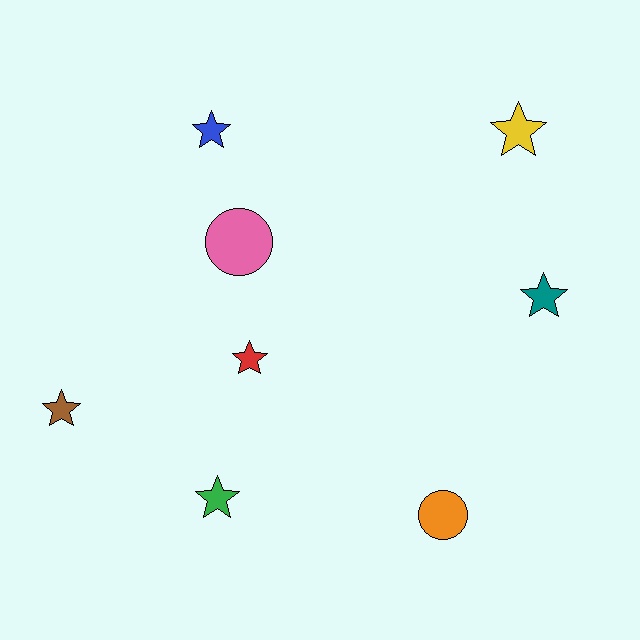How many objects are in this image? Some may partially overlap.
There are 8 objects.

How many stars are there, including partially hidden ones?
There are 6 stars.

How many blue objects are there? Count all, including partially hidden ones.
There is 1 blue object.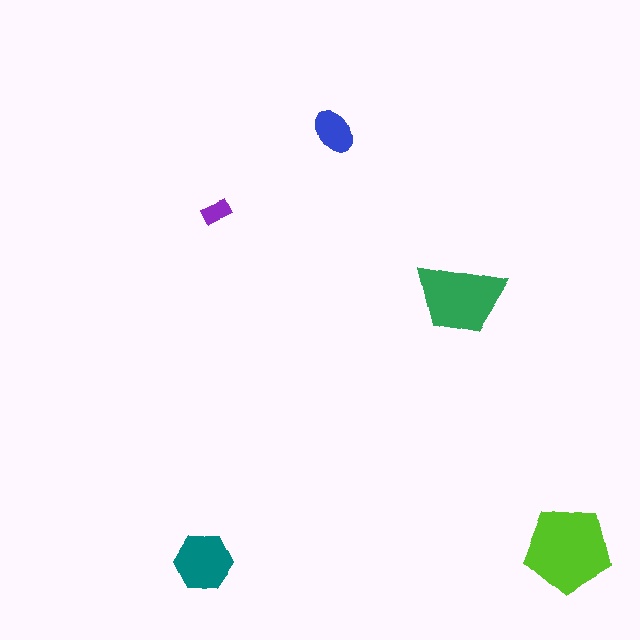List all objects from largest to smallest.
The lime pentagon, the green trapezoid, the teal hexagon, the blue ellipse, the purple rectangle.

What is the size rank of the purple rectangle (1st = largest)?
5th.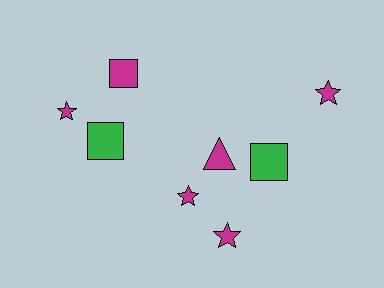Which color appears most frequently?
Magenta, with 6 objects.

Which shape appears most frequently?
Star, with 4 objects.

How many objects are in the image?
There are 8 objects.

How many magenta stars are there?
There are 4 magenta stars.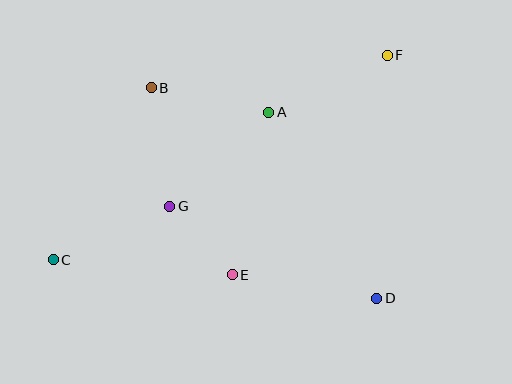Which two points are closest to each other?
Points E and G are closest to each other.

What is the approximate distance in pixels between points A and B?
The distance between A and B is approximately 120 pixels.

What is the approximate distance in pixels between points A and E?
The distance between A and E is approximately 167 pixels.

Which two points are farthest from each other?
Points C and F are farthest from each other.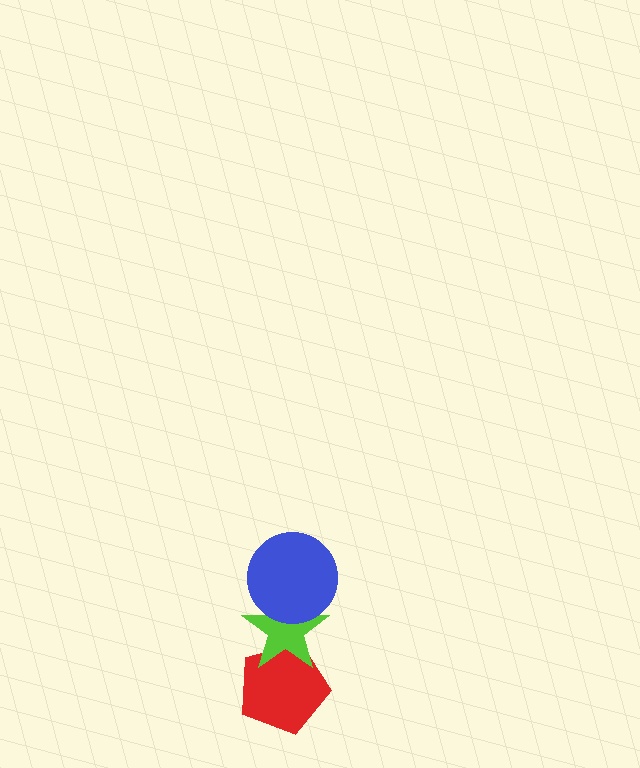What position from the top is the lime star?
The lime star is 2nd from the top.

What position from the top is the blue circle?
The blue circle is 1st from the top.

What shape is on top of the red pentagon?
The lime star is on top of the red pentagon.